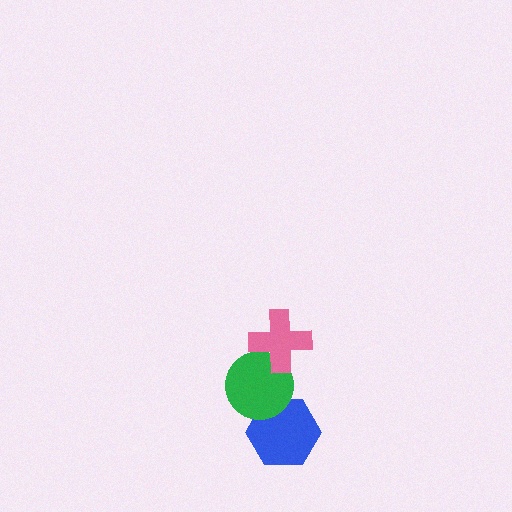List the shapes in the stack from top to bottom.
From top to bottom: the pink cross, the green circle, the blue hexagon.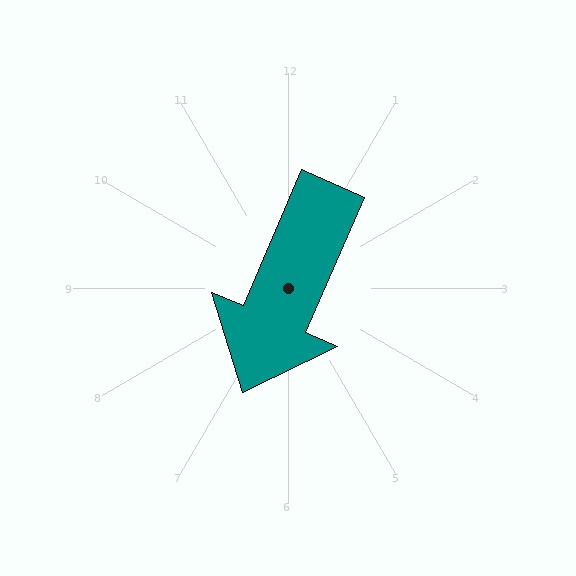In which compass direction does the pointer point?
Southwest.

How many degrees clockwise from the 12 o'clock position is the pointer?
Approximately 203 degrees.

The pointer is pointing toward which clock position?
Roughly 7 o'clock.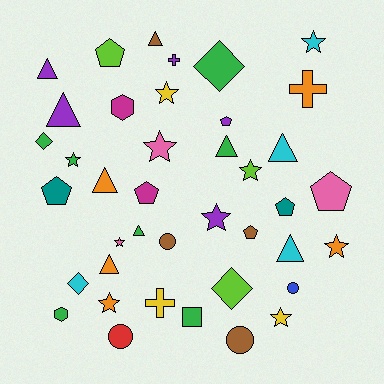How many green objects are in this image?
There are 7 green objects.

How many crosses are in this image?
There are 3 crosses.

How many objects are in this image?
There are 40 objects.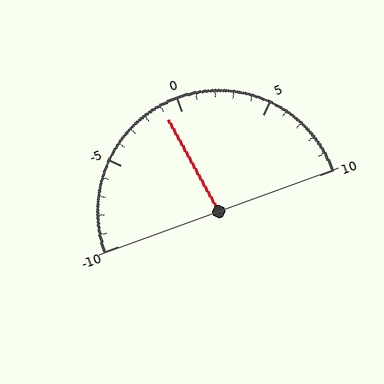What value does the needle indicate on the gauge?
The needle indicates approximately -1.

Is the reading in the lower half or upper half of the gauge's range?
The reading is in the lower half of the range (-10 to 10).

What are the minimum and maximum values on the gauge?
The gauge ranges from -10 to 10.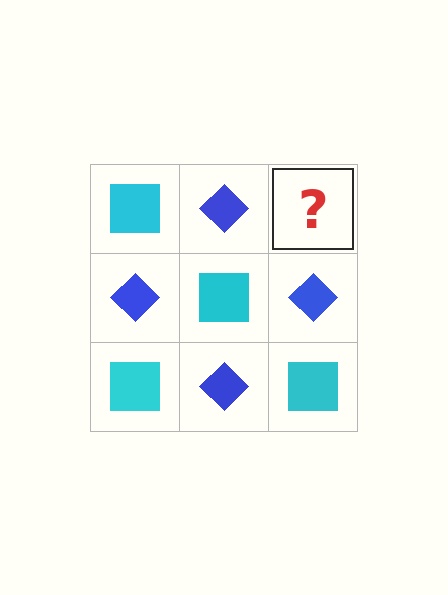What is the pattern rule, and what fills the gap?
The rule is that it alternates cyan square and blue diamond in a checkerboard pattern. The gap should be filled with a cyan square.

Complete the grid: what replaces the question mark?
The question mark should be replaced with a cyan square.